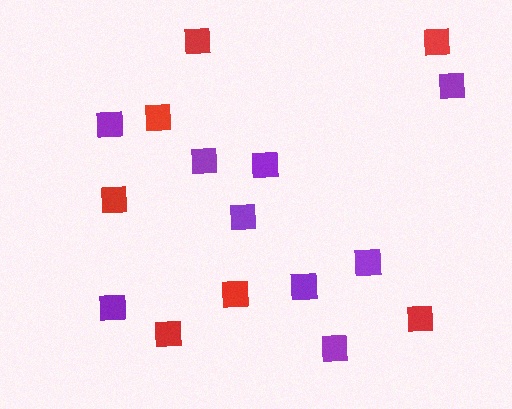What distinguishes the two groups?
There are 2 groups: one group of purple squares (9) and one group of red squares (7).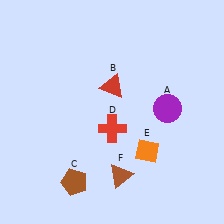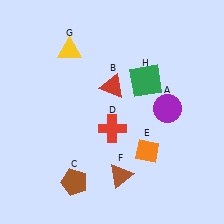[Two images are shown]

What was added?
A yellow triangle (G), a green square (H) were added in Image 2.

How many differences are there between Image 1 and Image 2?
There are 2 differences between the two images.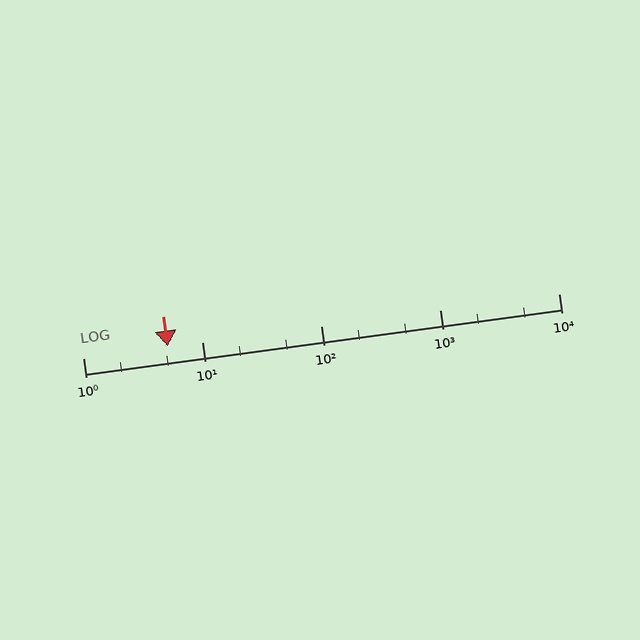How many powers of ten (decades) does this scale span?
The scale spans 4 decades, from 1 to 10000.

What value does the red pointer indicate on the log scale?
The pointer indicates approximately 5.2.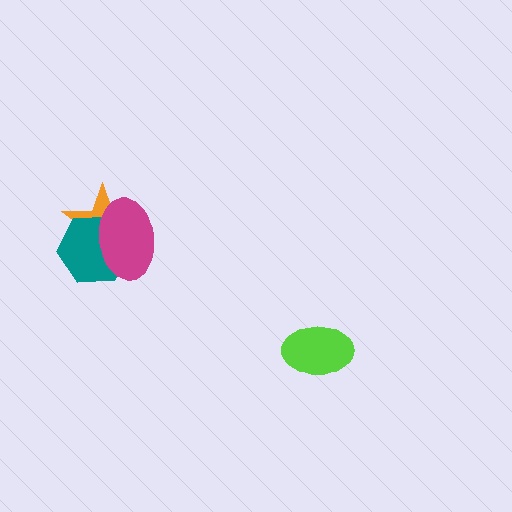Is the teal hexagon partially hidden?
Yes, it is partially covered by another shape.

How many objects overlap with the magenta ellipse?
2 objects overlap with the magenta ellipse.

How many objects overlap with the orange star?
2 objects overlap with the orange star.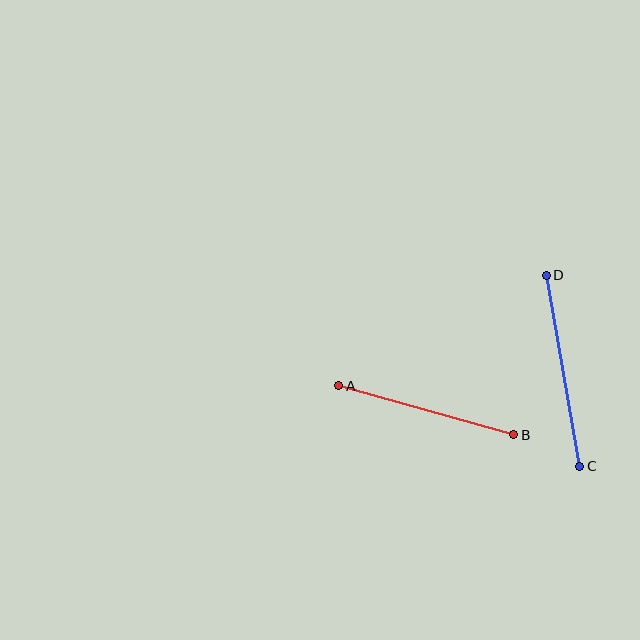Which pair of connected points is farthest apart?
Points C and D are farthest apart.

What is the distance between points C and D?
The distance is approximately 194 pixels.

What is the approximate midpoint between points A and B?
The midpoint is at approximately (426, 410) pixels.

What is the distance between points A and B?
The distance is approximately 182 pixels.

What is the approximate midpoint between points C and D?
The midpoint is at approximately (563, 371) pixels.